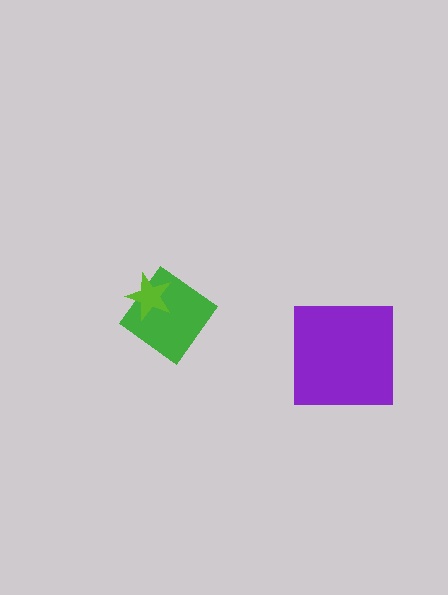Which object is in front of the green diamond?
The lime star is in front of the green diamond.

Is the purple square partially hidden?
No, no other shape covers it.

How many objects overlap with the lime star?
1 object overlaps with the lime star.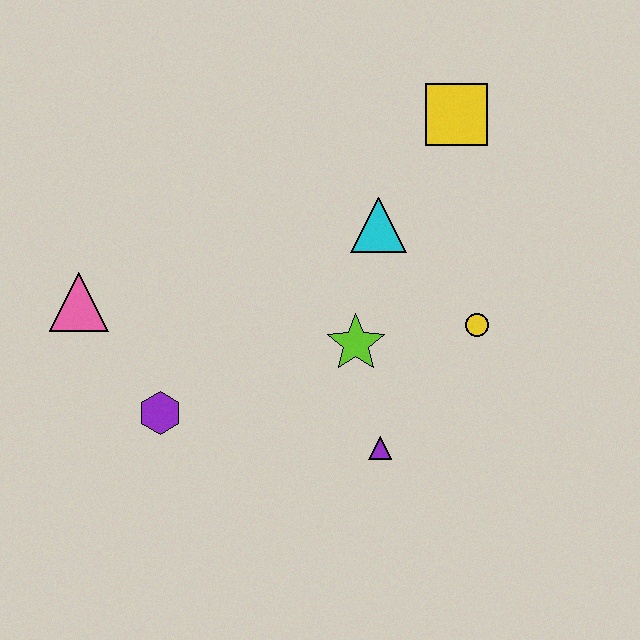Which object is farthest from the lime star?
The pink triangle is farthest from the lime star.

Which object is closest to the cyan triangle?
The lime star is closest to the cyan triangle.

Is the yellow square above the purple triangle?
Yes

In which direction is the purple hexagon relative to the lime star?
The purple hexagon is to the left of the lime star.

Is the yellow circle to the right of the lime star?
Yes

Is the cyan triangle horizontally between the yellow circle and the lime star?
Yes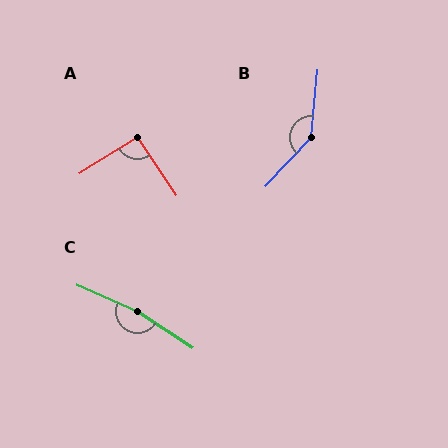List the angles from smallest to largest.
A (93°), B (142°), C (170°).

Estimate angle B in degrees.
Approximately 142 degrees.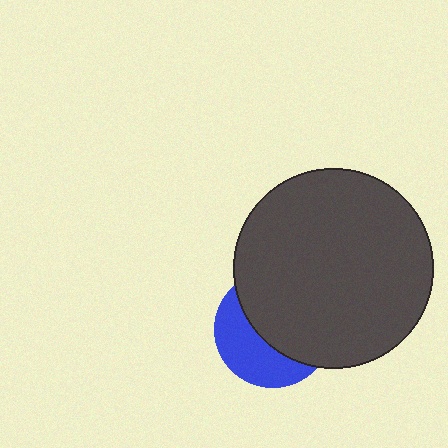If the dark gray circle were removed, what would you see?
You would see the complete blue circle.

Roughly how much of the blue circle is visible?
A small part of it is visible (roughly 41%).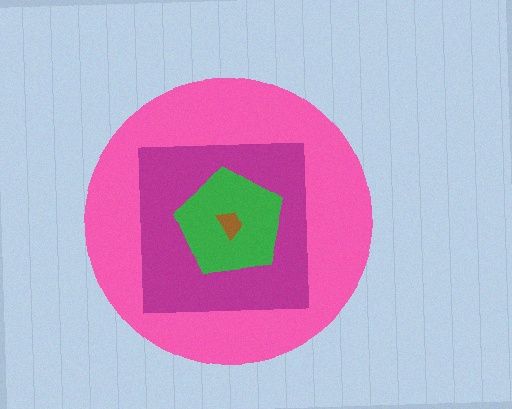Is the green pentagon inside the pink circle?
Yes.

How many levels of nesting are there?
4.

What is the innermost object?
The brown trapezoid.